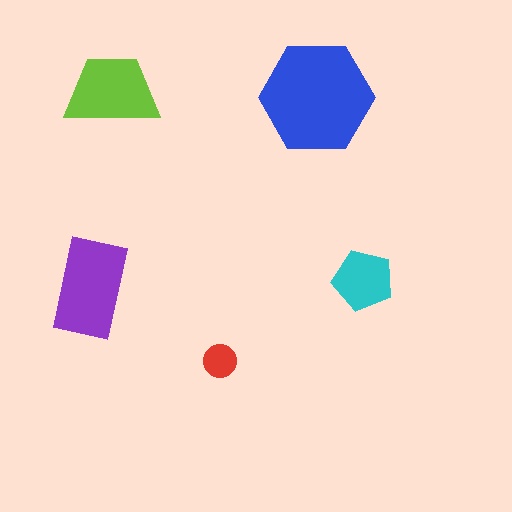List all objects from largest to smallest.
The blue hexagon, the purple rectangle, the lime trapezoid, the cyan pentagon, the red circle.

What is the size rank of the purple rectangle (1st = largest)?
2nd.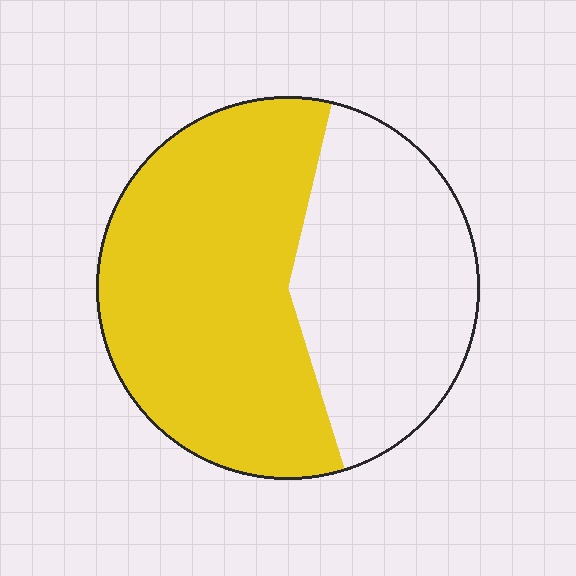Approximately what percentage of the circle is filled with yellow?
Approximately 60%.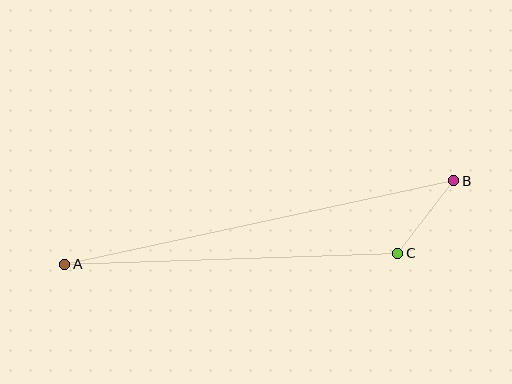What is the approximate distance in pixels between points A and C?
The distance between A and C is approximately 333 pixels.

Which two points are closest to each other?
Points B and C are closest to each other.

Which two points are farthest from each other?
Points A and B are farthest from each other.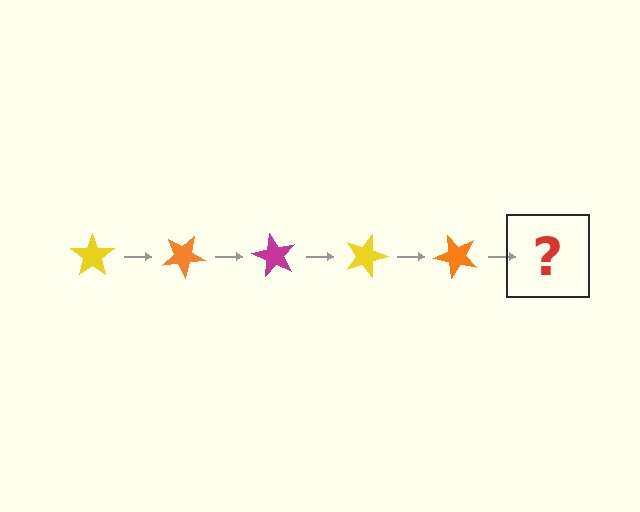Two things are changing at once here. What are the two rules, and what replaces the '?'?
The two rules are that it rotates 30 degrees each step and the color cycles through yellow, orange, and magenta. The '?' should be a magenta star, rotated 150 degrees from the start.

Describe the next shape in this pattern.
It should be a magenta star, rotated 150 degrees from the start.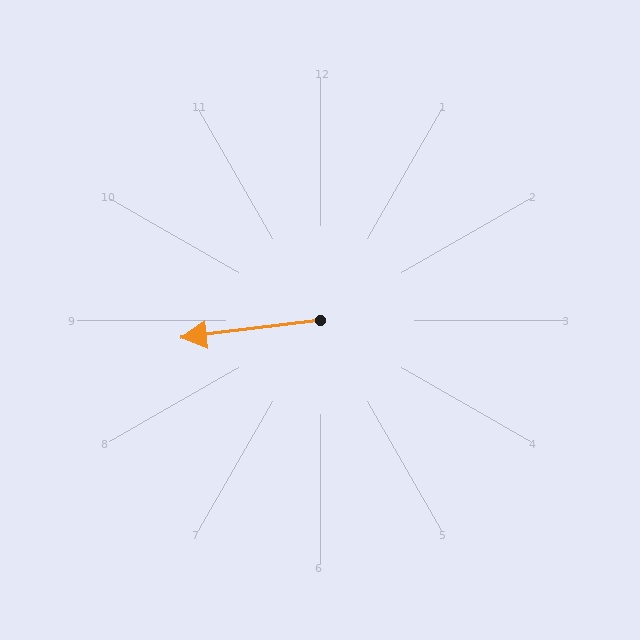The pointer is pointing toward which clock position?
Roughly 9 o'clock.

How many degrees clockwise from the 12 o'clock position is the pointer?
Approximately 263 degrees.